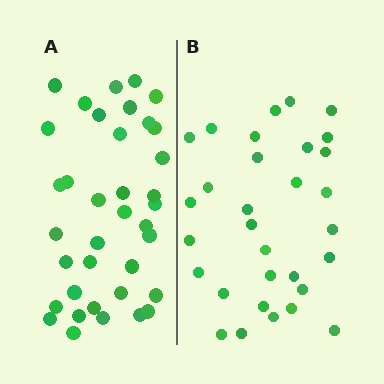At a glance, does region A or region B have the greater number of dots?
Region A (the left region) has more dots.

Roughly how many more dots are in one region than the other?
Region A has about 6 more dots than region B.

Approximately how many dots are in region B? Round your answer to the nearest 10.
About 30 dots. (The exact count is 31, which rounds to 30.)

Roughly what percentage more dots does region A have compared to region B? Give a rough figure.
About 20% more.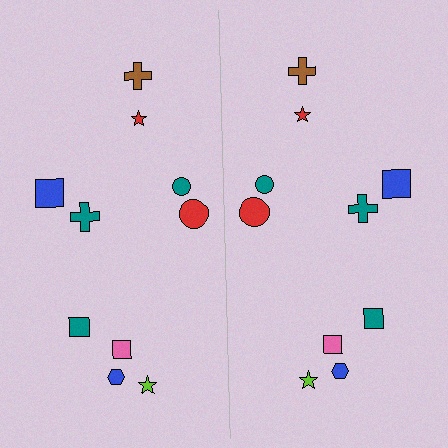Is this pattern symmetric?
Yes, this pattern has bilateral (reflection) symmetry.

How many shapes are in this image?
There are 20 shapes in this image.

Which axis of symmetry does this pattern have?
The pattern has a vertical axis of symmetry running through the center of the image.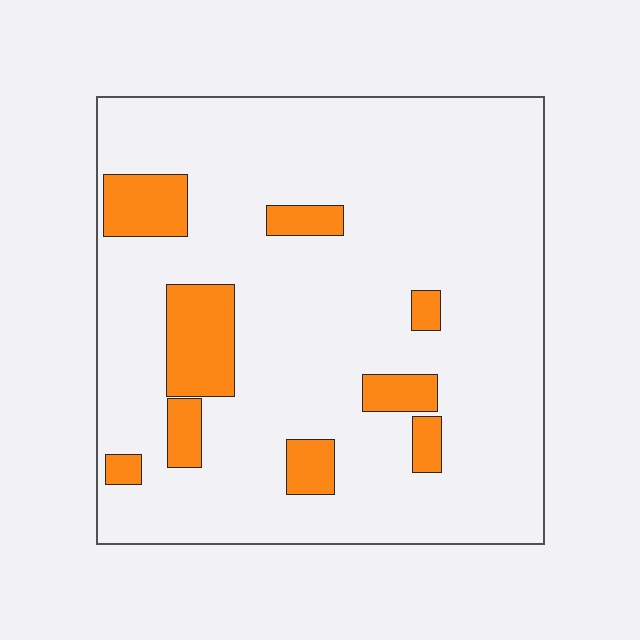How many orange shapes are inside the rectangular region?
9.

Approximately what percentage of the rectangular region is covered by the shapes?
Approximately 15%.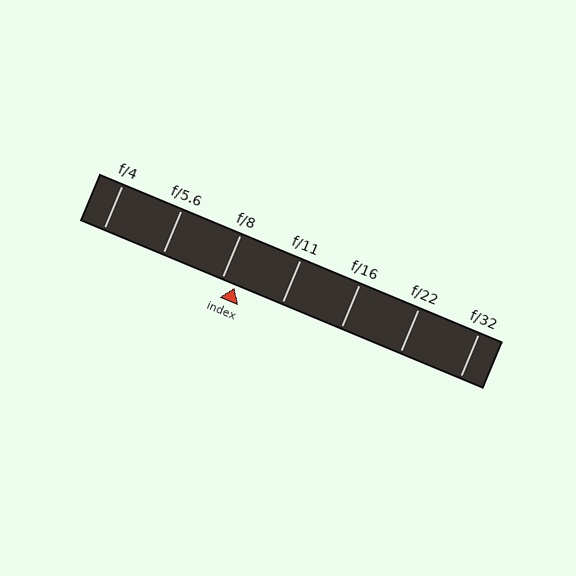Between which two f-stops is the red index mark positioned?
The index mark is between f/8 and f/11.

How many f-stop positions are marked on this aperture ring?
There are 7 f-stop positions marked.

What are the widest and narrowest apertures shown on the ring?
The widest aperture shown is f/4 and the narrowest is f/32.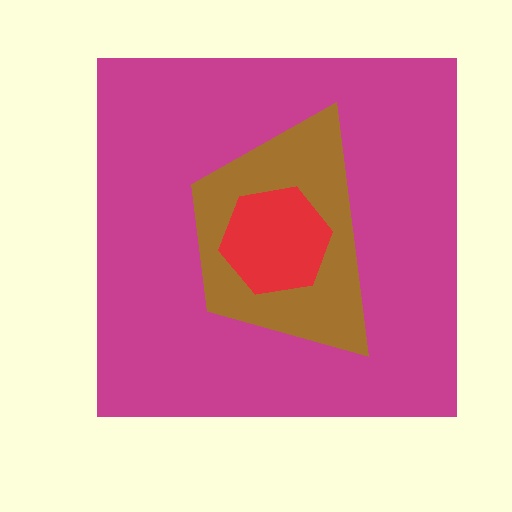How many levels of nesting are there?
3.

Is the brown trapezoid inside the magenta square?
Yes.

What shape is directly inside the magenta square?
The brown trapezoid.